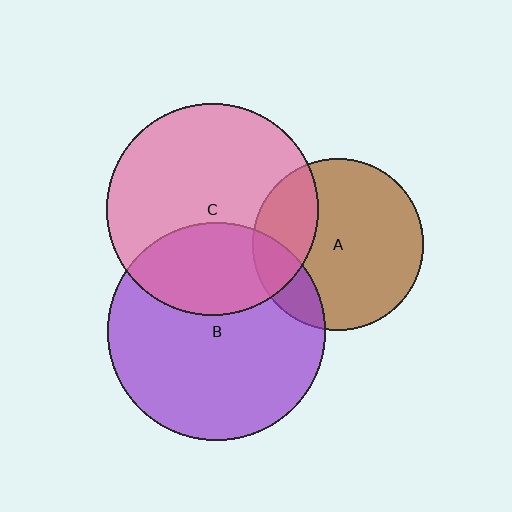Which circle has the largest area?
Circle B (purple).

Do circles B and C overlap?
Yes.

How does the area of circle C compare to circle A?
Approximately 1.5 times.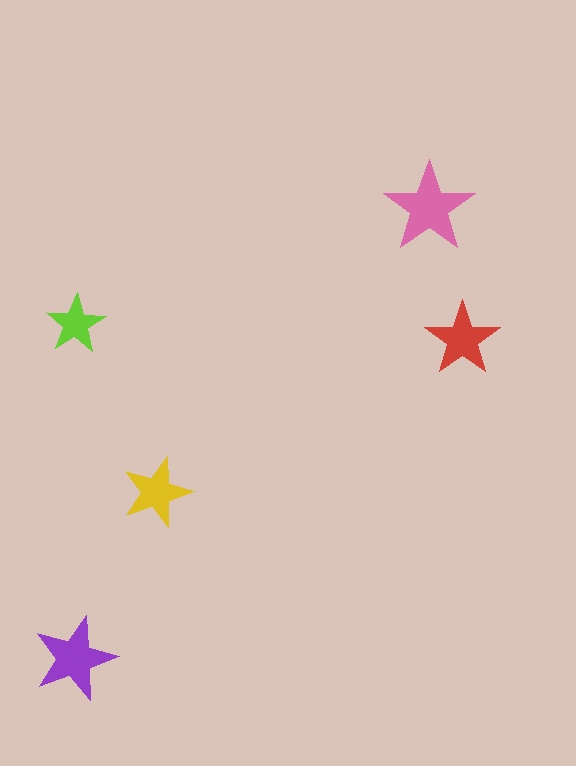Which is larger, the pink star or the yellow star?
The pink one.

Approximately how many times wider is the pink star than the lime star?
About 1.5 times wider.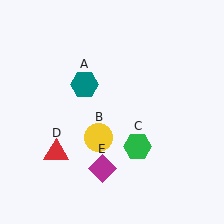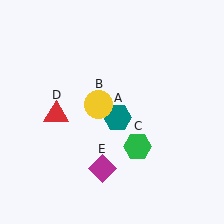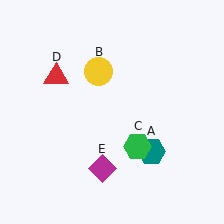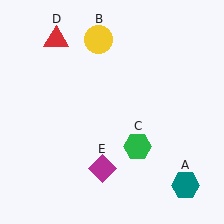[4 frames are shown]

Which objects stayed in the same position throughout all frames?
Green hexagon (object C) and magenta diamond (object E) remained stationary.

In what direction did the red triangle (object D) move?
The red triangle (object D) moved up.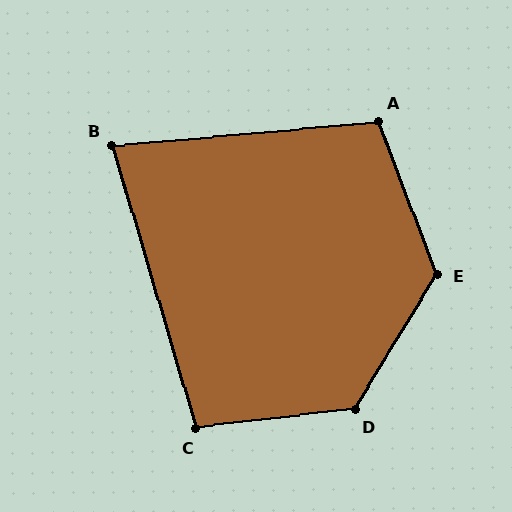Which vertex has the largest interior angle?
D, at approximately 128 degrees.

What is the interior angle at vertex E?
Approximately 128 degrees (obtuse).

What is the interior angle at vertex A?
Approximately 106 degrees (obtuse).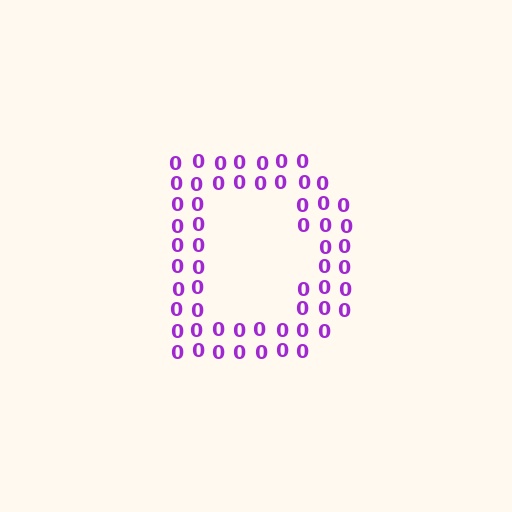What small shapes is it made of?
It is made of small digit 0's.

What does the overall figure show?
The overall figure shows the letter D.